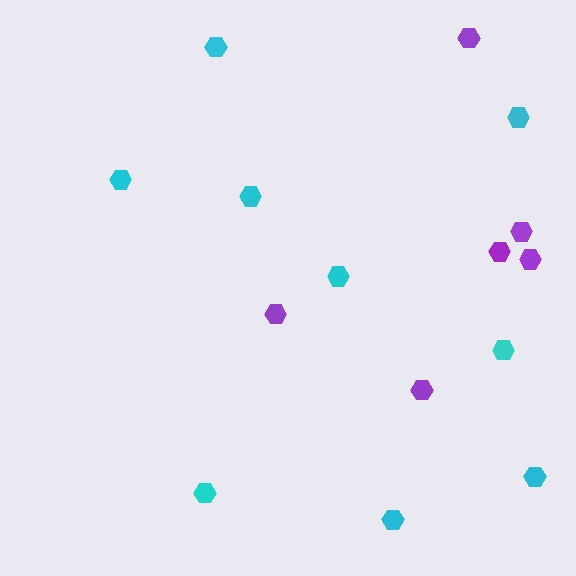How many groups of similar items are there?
There are 2 groups: one group of cyan hexagons (9) and one group of purple hexagons (6).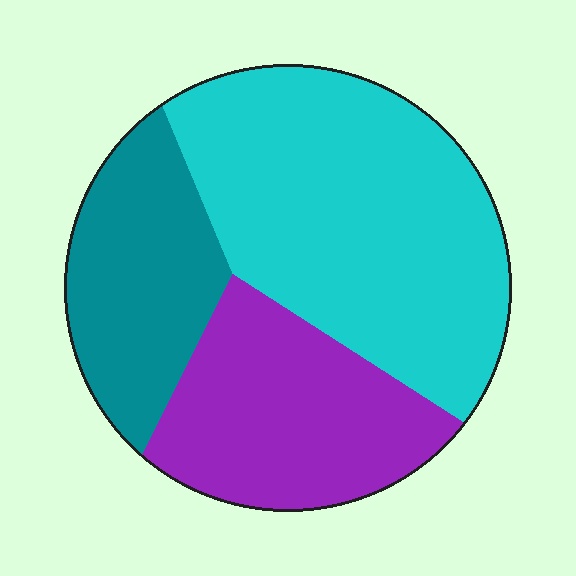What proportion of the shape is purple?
Purple covers around 30% of the shape.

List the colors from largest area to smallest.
From largest to smallest: cyan, purple, teal.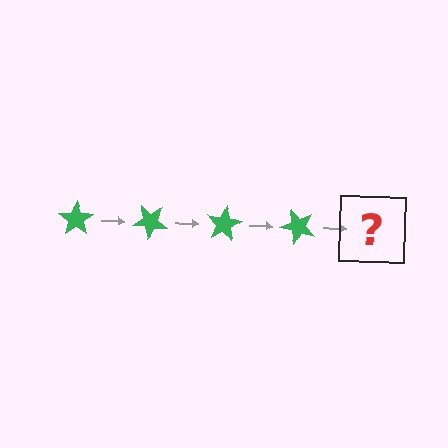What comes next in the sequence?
The next element should be a green star rotated 160 degrees.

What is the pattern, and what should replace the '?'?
The pattern is that the star rotates 40 degrees each step. The '?' should be a green star rotated 160 degrees.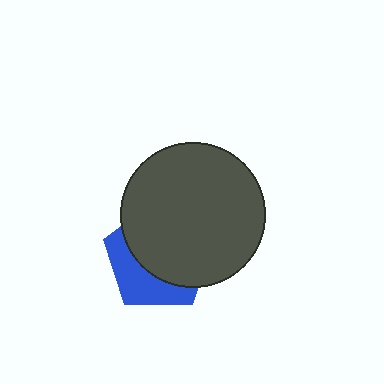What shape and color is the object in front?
The object in front is a dark gray circle.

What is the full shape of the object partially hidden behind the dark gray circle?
The partially hidden object is a blue pentagon.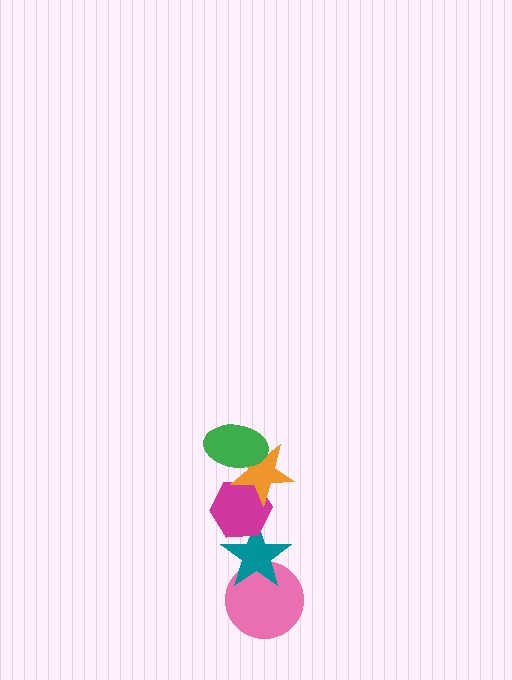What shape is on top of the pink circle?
The teal star is on top of the pink circle.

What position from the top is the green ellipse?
The green ellipse is 1st from the top.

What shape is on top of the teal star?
The magenta hexagon is on top of the teal star.